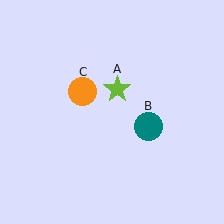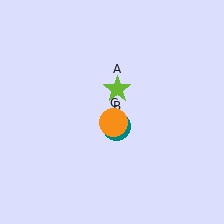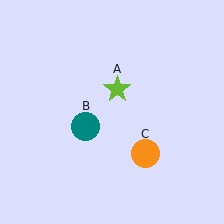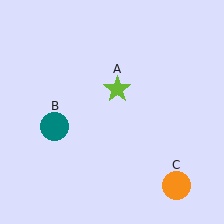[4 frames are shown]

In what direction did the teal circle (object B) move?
The teal circle (object B) moved left.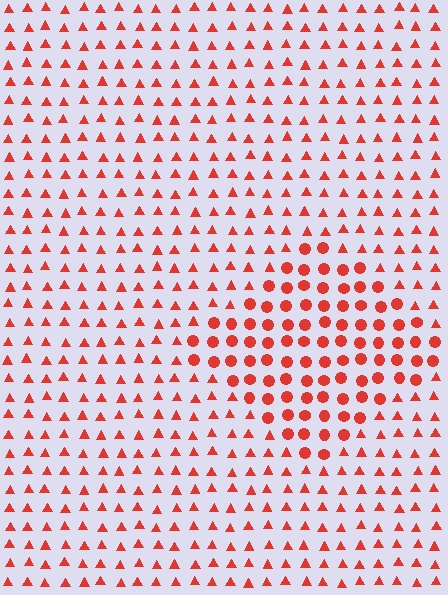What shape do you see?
I see a diamond.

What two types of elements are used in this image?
The image uses circles inside the diamond region and triangles outside it.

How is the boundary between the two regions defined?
The boundary is defined by a change in element shape: circles inside vs. triangles outside. All elements share the same color and spacing.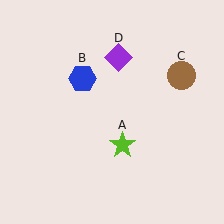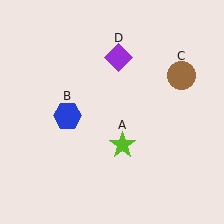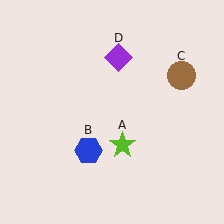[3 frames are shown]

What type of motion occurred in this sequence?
The blue hexagon (object B) rotated counterclockwise around the center of the scene.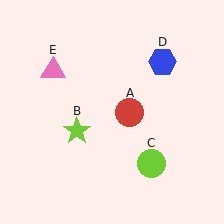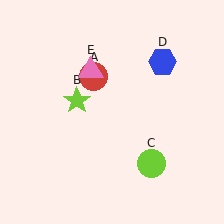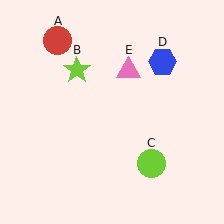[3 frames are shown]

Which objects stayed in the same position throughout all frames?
Lime circle (object C) and blue hexagon (object D) remained stationary.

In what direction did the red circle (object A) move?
The red circle (object A) moved up and to the left.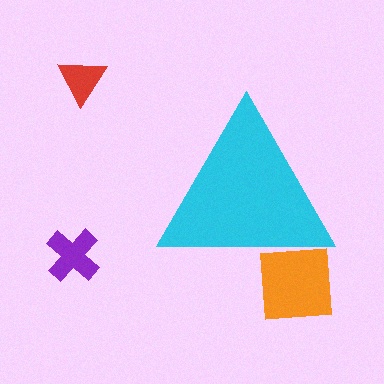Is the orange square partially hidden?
Yes, the orange square is partially hidden behind the cyan triangle.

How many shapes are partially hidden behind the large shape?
1 shape is partially hidden.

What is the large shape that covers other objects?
A cyan triangle.